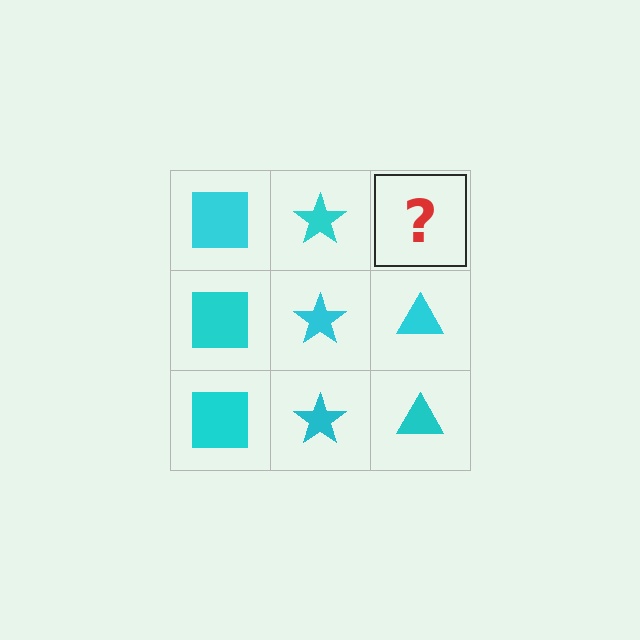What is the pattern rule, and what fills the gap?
The rule is that each column has a consistent shape. The gap should be filled with a cyan triangle.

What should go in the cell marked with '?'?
The missing cell should contain a cyan triangle.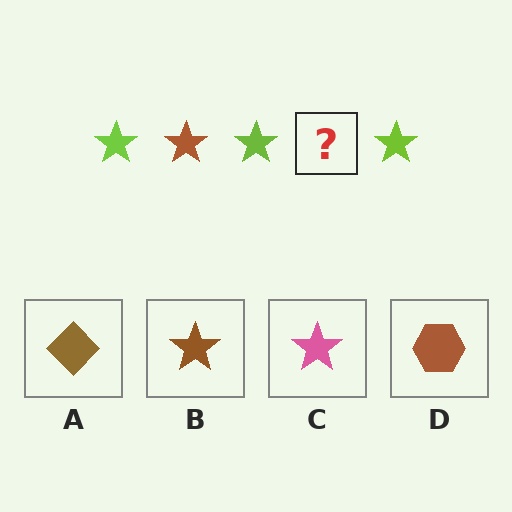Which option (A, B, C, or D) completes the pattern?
B.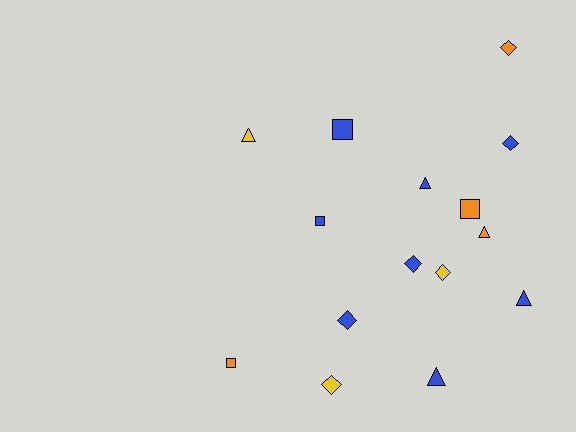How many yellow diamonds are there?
There are 2 yellow diamonds.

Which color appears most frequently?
Blue, with 8 objects.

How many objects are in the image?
There are 15 objects.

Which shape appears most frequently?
Diamond, with 6 objects.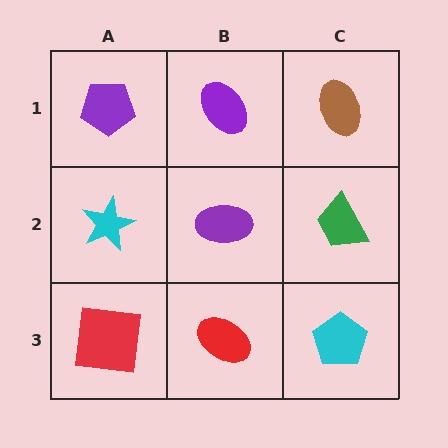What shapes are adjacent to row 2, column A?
A purple pentagon (row 1, column A), a red square (row 3, column A), a purple ellipse (row 2, column B).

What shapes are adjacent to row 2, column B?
A purple ellipse (row 1, column B), a red ellipse (row 3, column B), a cyan star (row 2, column A), a green trapezoid (row 2, column C).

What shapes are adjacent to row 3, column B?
A purple ellipse (row 2, column B), a red square (row 3, column A), a cyan pentagon (row 3, column C).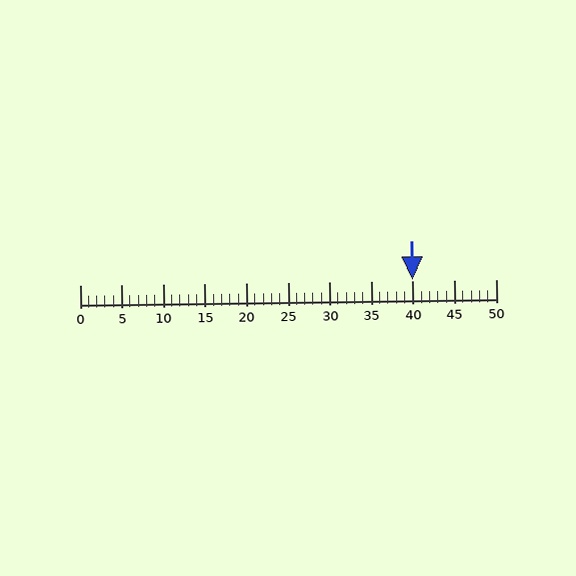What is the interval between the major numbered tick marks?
The major tick marks are spaced 5 units apart.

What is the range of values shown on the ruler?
The ruler shows values from 0 to 50.